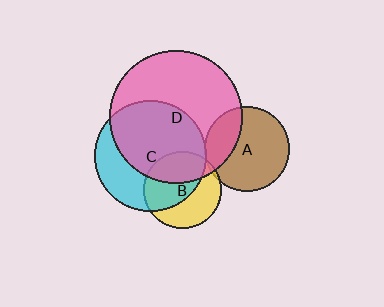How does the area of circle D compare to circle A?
Approximately 2.5 times.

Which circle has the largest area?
Circle D (pink).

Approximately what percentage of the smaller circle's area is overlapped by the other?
Approximately 35%.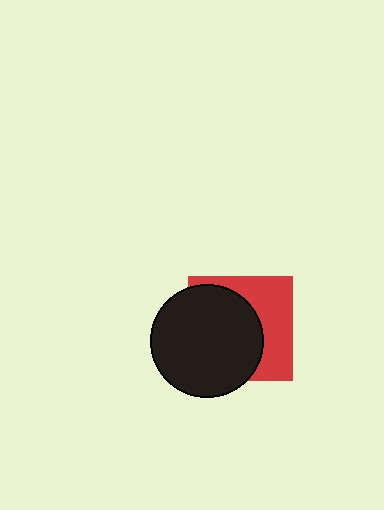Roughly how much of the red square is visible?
A small part of it is visible (roughly 42%).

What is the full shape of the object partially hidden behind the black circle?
The partially hidden object is a red square.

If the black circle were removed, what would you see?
You would see the complete red square.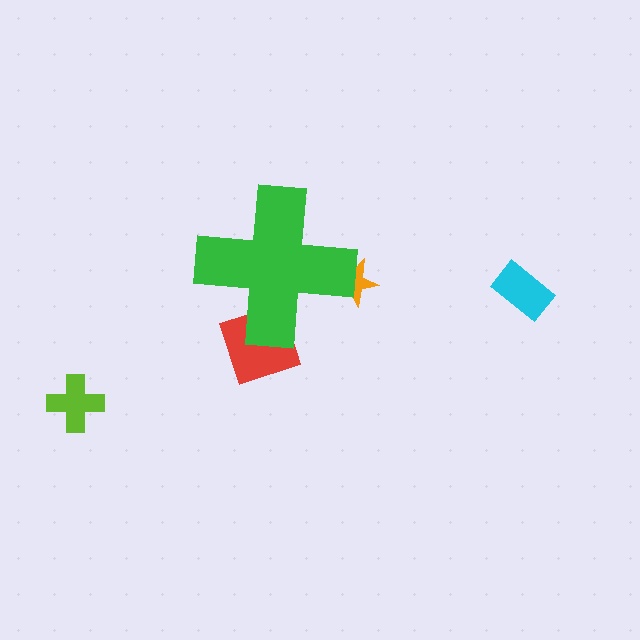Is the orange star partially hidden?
Yes, the orange star is partially hidden behind the green cross.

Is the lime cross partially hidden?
No, the lime cross is fully visible.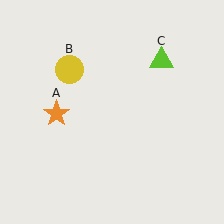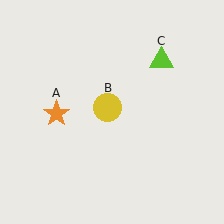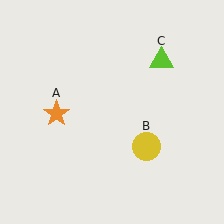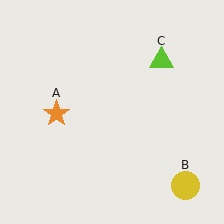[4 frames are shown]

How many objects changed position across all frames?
1 object changed position: yellow circle (object B).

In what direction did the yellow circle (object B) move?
The yellow circle (object B) moved down and to the right.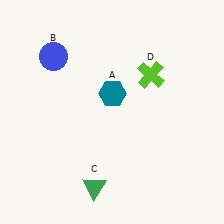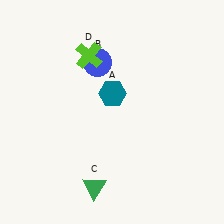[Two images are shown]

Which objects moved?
The objects that moved are: the blue circle (B), the lime cross (D).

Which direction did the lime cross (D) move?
The lime cross (D) moved left.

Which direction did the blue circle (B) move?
The blue circle (B) moved right.